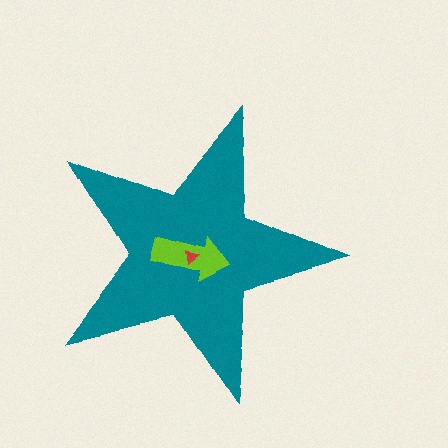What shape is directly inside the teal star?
The lime arrow.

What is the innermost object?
The red triangle.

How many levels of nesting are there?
3.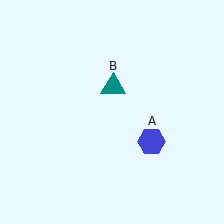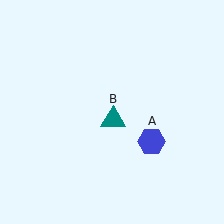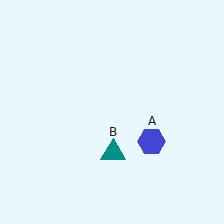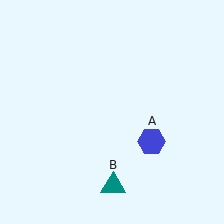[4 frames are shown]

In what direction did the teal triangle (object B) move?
The teal triangle (object B) moved down.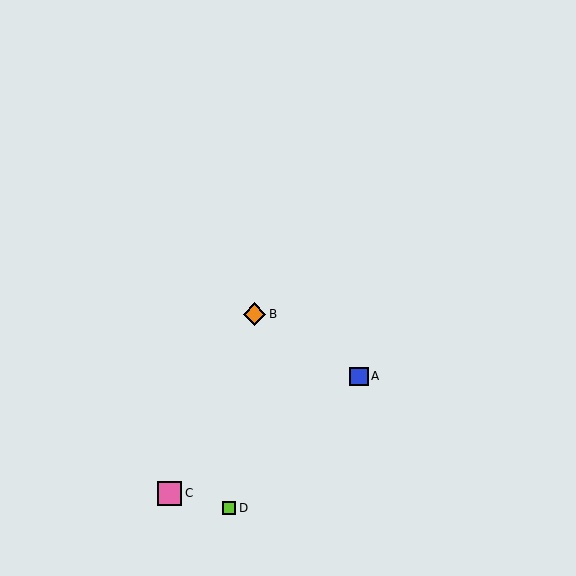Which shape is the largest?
The pink square (labeled C) is the largest.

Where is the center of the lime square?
The center of the lime square is at (229, 508).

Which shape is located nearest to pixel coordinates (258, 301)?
The orange diamond (labeled B) at (255, 314) is nearest to that location.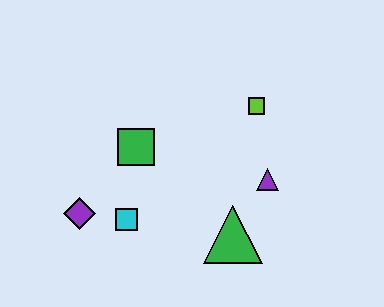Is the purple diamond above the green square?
No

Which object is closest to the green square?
The cyan square is closest to the green square.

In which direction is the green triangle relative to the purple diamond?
The green triangle is to the right of the purple diamond.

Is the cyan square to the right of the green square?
No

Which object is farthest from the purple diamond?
The lime square is farthest from the purple diamond.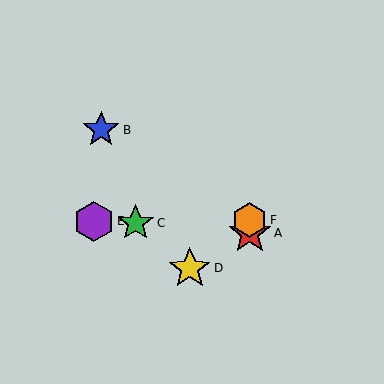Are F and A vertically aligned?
Yes, both are at x≈250.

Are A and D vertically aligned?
No, A is at x≈250 and D is at x≈190.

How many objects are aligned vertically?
2 objects (A, F) are aligned vertically.